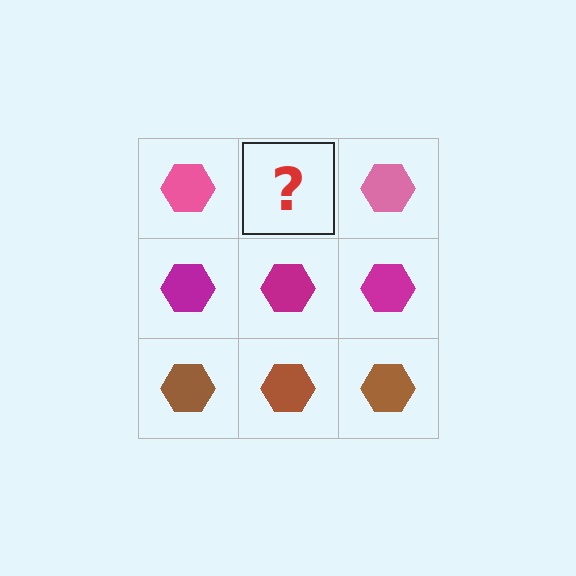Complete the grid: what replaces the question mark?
The question mark should be replaced with a pink hexagon.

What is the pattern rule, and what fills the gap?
The rule is that each row has a consistent color. The gap should be filled with a pink hexagon.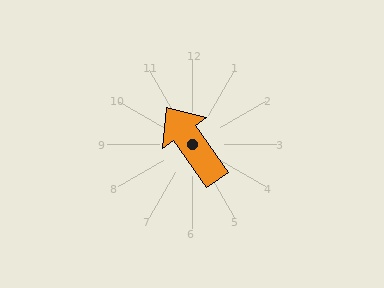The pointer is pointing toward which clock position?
Roughly 11 o'clock.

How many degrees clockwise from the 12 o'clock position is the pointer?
Approximately 325 degrees.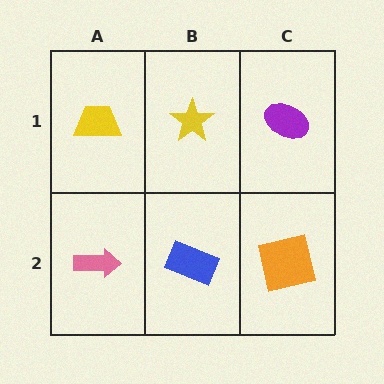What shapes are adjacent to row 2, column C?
A purple ellipse (row 1, column C), a blue rectangle (row 2, column B).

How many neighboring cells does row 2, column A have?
2.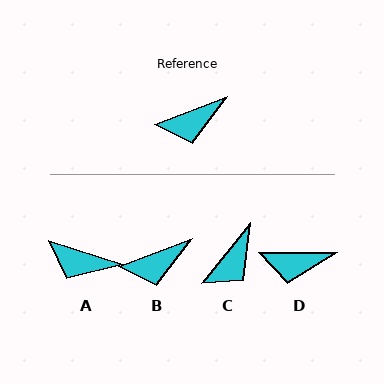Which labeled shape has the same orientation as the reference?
B.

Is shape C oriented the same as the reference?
No, it is off by about 31 degrees.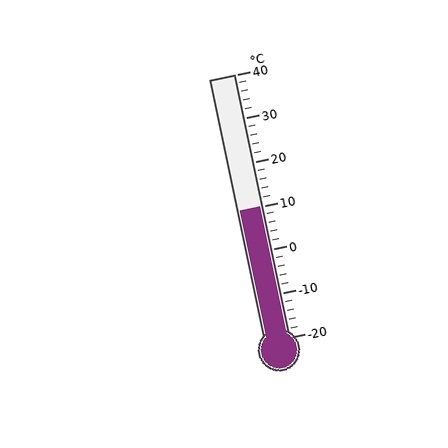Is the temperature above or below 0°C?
The temperature is above 0°C.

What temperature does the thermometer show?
The thermometer shows approximately 10°C.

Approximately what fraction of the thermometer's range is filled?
The thermometer is filled to approximately 50% of its range.